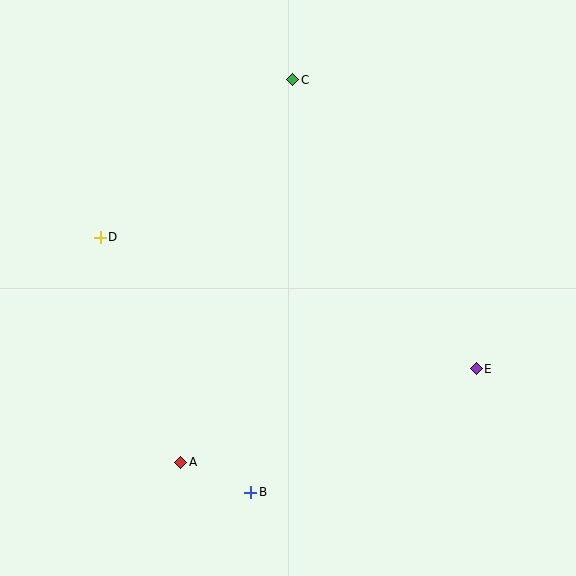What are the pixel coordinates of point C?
Point C is at (293, 80).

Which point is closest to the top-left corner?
Point D is closest to the top-left corner.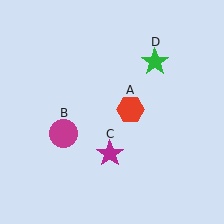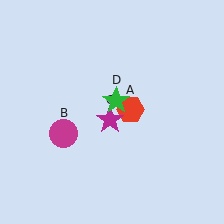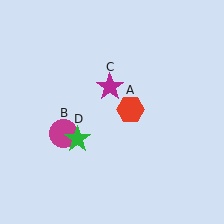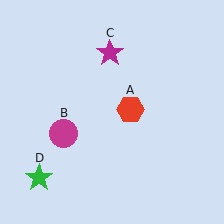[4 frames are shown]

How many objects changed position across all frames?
2 objects changed position: magenta star (object C), green star (object D).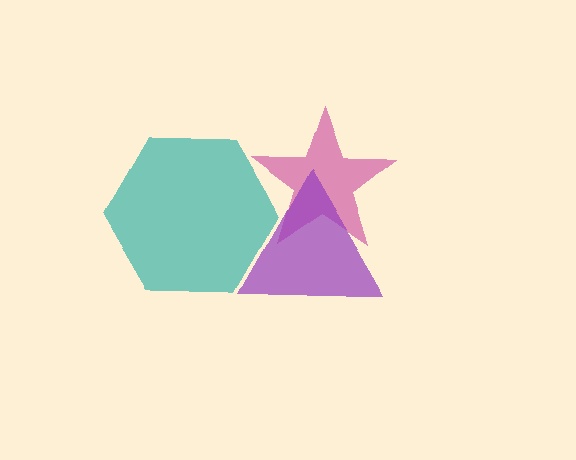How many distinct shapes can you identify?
There are 3 distinct shapes: a magenta star, a purple triangle, a teal hexagon.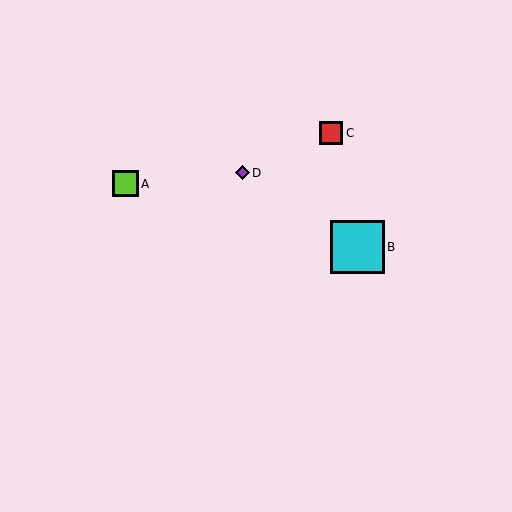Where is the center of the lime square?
The center of the lime square is at (125, 184).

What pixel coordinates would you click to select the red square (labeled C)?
Click at (331, 133) to select the red square C.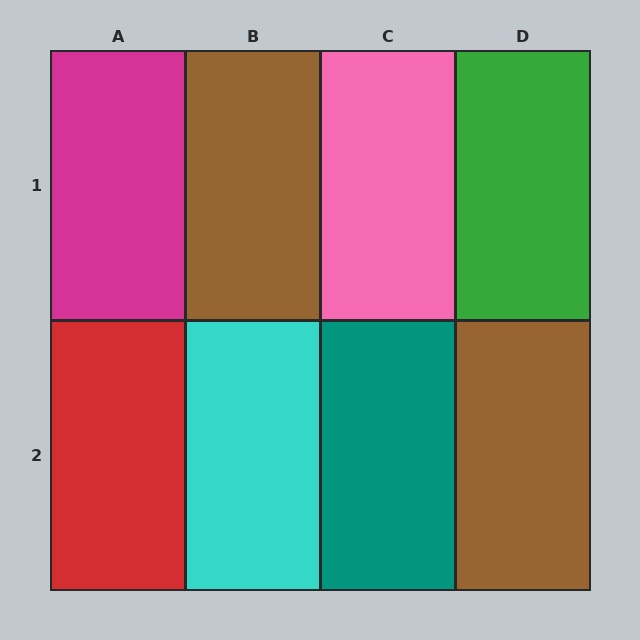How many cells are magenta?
1 cell is magenta.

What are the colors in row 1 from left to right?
Magenta, brown, pink, green.